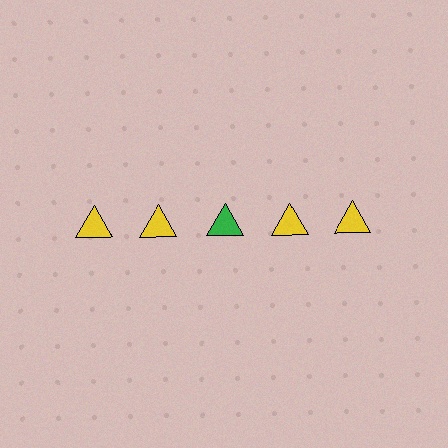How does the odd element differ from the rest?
It has a different color: green instead of yellow.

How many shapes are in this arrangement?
There are 5 shapes arranged in a grid pattern.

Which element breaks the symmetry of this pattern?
The green triangle in the top row, center column breaks the symmetry. All other shapes are yellow triangles.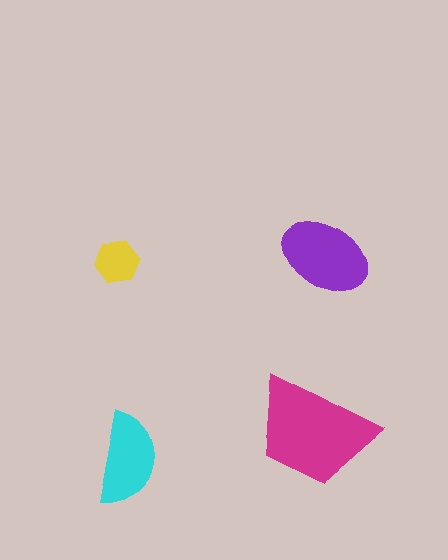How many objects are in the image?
There are 4 objects in the image.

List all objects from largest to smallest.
The magenta trapezoid, the purple ellipse, the cyan semicircle, the yellow hexagon.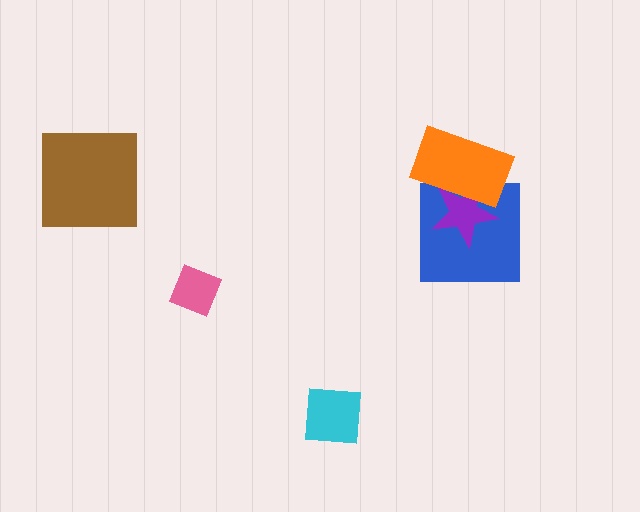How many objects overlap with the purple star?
2 objects overlap with the purple star.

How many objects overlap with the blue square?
2 objects overlap with the blue square.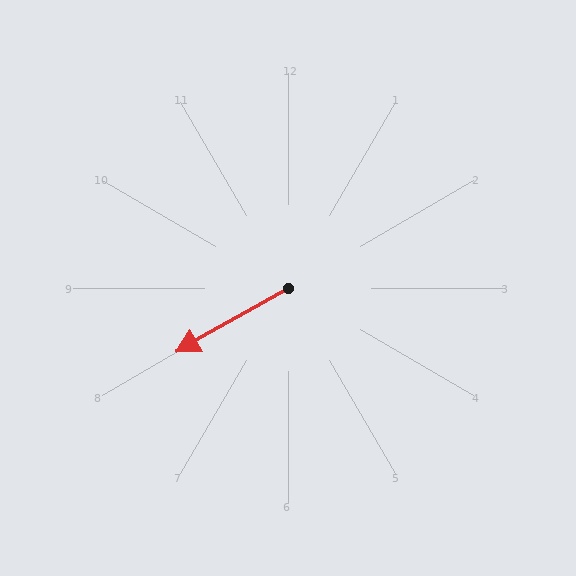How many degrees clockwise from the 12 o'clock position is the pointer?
Approximately 240 degrees.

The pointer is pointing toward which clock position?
Roughly 8 o'clock.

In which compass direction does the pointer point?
Southwest.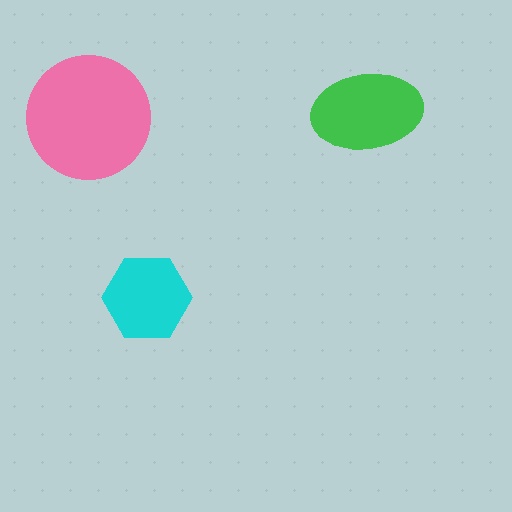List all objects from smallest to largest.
The cyan hexagon, the green ellipse, the pink circle.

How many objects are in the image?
There are 3 objects in the image.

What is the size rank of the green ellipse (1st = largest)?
2nd.